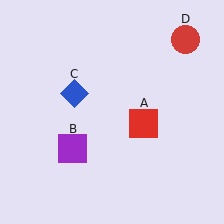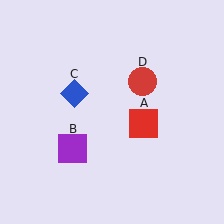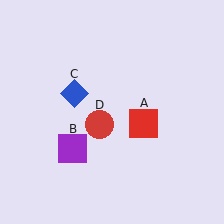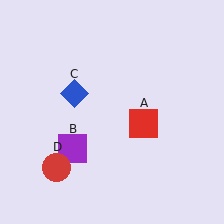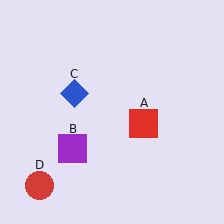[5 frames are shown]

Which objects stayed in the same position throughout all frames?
Red square (object A) and purple square (object B) and blue diamond (object C) remained stationary.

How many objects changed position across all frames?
1 object changed position: red circle (object D).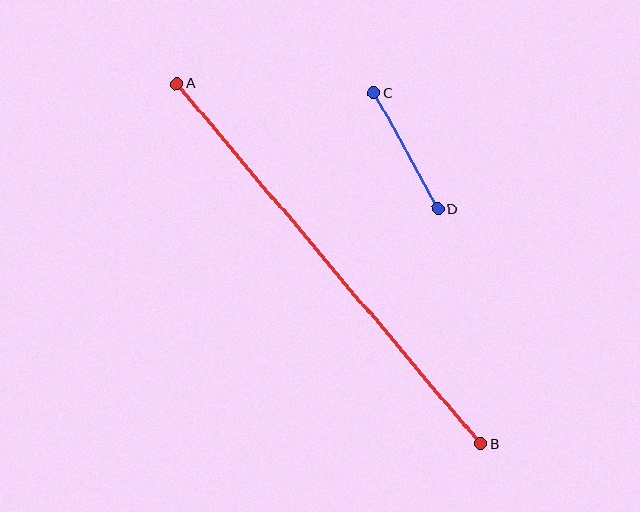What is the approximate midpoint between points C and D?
The midpoint is at approximately (406, 151) pixels.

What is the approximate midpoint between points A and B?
The midpoint is at approximately (329, 264) pixels.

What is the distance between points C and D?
The distance is approximately 132 pixels.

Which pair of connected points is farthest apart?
Points A and B are farthest apart.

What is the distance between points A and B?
The distance is approximately 471 pixels.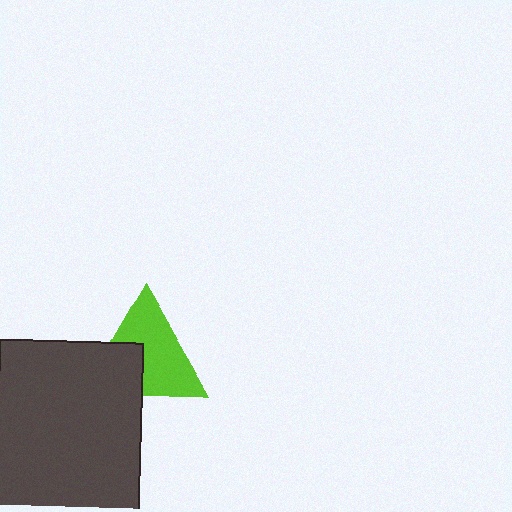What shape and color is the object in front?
The object in front is a dark gray rectangle.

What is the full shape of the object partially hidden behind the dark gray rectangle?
The partially hidden object is a lime triangle.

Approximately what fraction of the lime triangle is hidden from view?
Roughly 36% of the lime triangle is hidden behind the dark gray rectangle.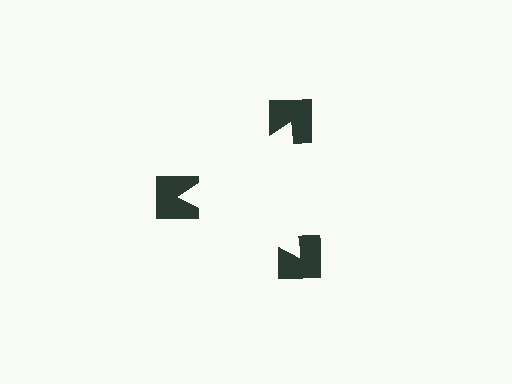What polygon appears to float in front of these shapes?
An illusory triangle — its edges are inferred from the aligned wedge cuts in the notched squares, not physically drawn.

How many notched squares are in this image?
There are 3 — one at each vertex of the illusory triangle.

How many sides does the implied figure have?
3 sides.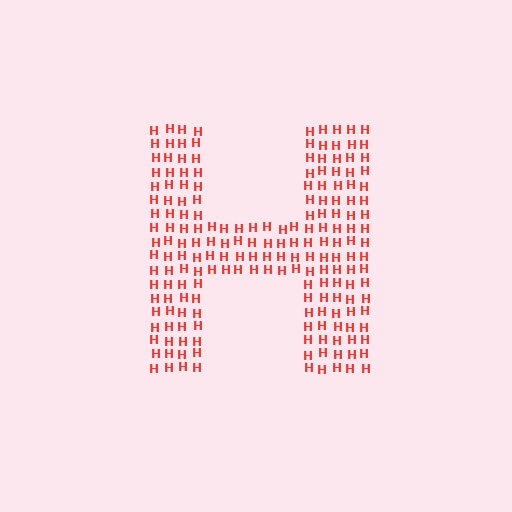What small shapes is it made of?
It is made of small letter H's.